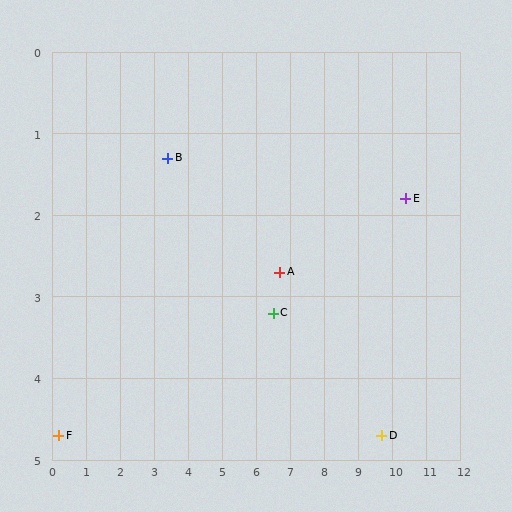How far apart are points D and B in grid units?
Points D and B are about 7.2 grid units apart.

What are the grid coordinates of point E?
Point E is at approximately (10.4, 1.8).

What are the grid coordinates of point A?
Point A is at approximately (6.7, 2.7).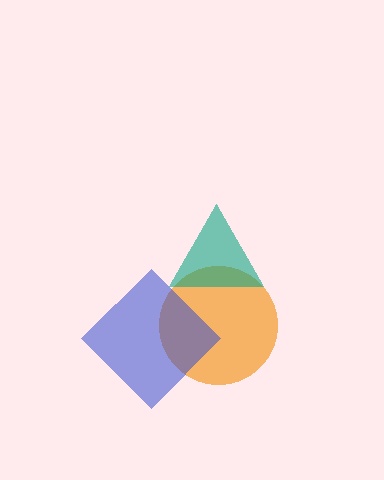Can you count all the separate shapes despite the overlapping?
Yes, there are 3 separate shapes.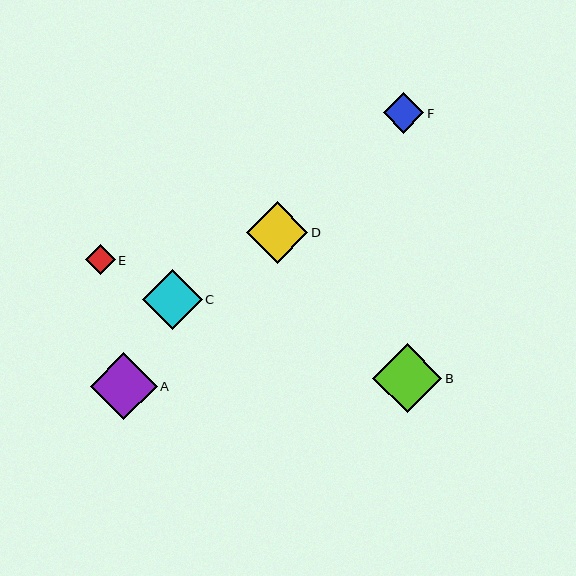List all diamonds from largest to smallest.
From largest to smallest: B, A, D, C, F, E.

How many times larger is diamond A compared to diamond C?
Diamond A is approximately 1.1 times the size of diamond C.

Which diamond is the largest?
Diamond B is the largest with a size of approximately 69 pixels.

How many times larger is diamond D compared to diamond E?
Diamond D is approximately 2.1 times the size of diamond E.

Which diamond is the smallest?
Diamond E is the smallest with a size of approximately 30 pixels.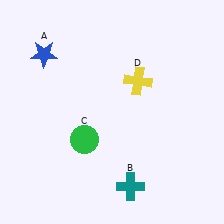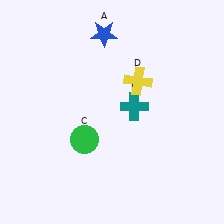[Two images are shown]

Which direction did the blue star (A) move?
The blue star (A) moved right.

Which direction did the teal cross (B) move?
The teal cross (B) moved up.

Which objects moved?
The objects that moved are: the blue star (A), the teal cross (B).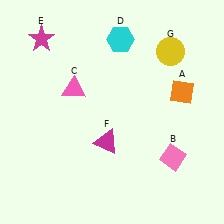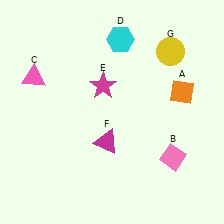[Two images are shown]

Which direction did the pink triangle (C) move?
The pink triangle (C) moved left.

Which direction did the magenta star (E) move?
The magenta star (E) moved right.